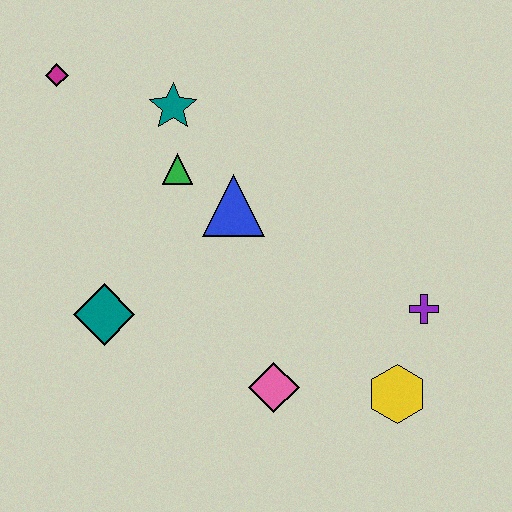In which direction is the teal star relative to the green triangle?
The teal star is above the green triangle.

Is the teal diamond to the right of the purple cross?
No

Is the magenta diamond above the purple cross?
Yes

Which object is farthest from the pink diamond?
The magenta diamond is farthest from the pink diamond.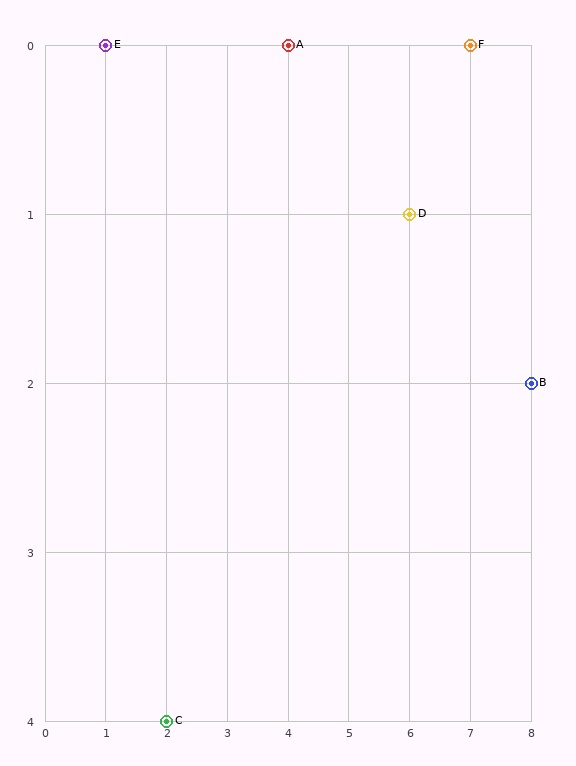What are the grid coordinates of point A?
Point A is at grid coordinates (4, 0).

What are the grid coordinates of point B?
Point B is at grid coordinates (8, 2).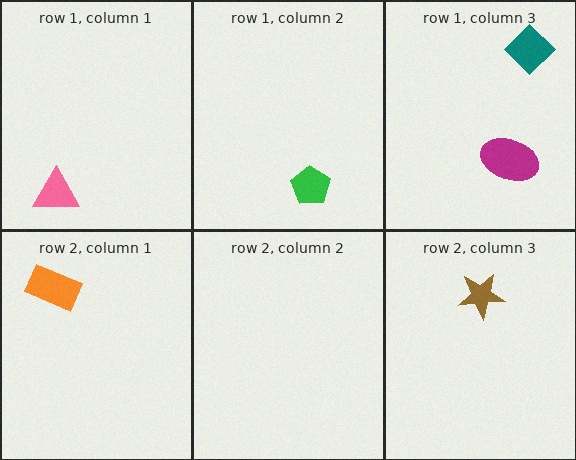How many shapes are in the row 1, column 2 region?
1.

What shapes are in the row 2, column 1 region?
The orange rectangle.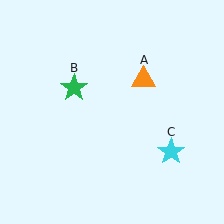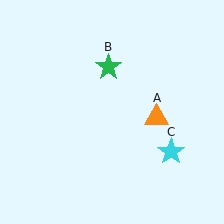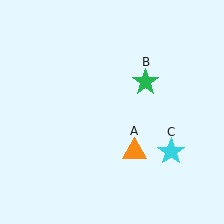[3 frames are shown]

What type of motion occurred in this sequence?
The orange triangle (object A), green star (object B) rotated clockwise around the center of the scene.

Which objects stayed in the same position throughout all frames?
Cyan star (object C) remained stationary.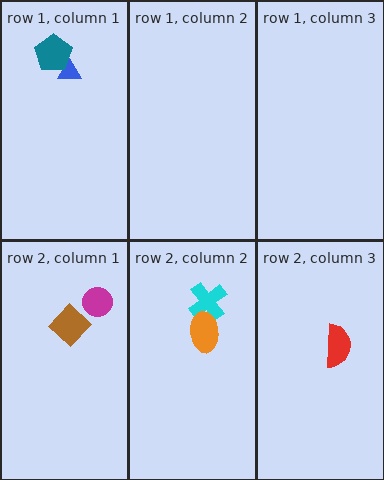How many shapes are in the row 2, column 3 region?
1.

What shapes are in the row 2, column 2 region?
The cyan cross, the orange ellipse.